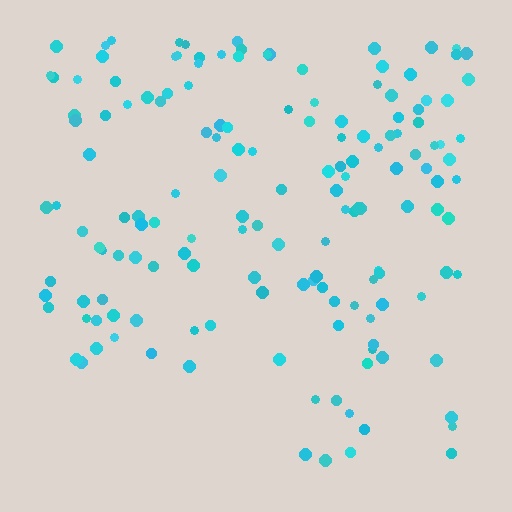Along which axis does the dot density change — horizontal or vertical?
Vertical.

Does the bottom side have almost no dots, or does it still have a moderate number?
Still a moderate number, just noticeably fewer than the top.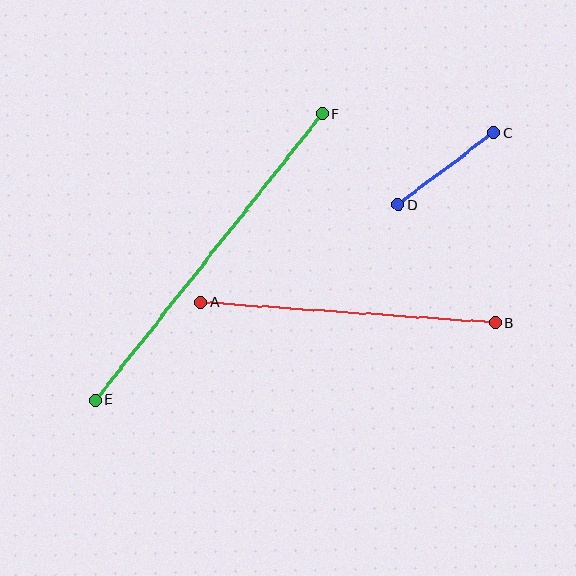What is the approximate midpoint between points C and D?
The midpoint is at approximately (446, 169) pixels.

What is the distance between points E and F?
The distance is approximately 365 pixels.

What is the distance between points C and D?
The distance is approximately 120 pixels.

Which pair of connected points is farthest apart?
Points E and F are farthest apart.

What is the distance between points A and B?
The distance is approximately 295 pixels.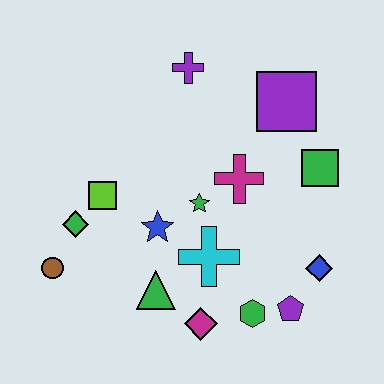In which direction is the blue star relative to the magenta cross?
The blue star is to the left of the magenta cross.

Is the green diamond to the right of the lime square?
No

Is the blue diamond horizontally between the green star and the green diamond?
No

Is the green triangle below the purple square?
Yes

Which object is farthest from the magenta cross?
The brown circle is farthest from the magenta cross.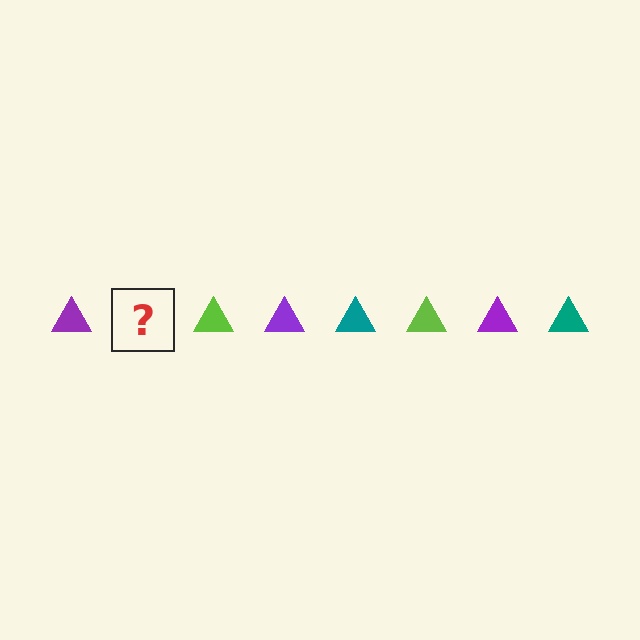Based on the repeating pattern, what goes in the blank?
The blank should be a teal triangle.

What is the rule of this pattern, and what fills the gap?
The rule is that the pattern cycles through purple, teal, lime triangles. The gap should be filled with a teal triangle.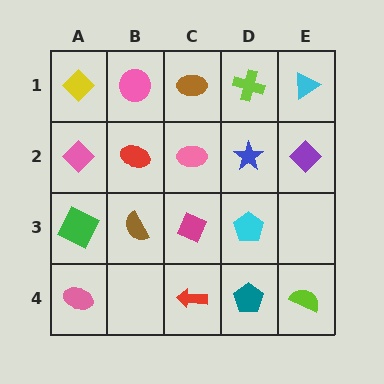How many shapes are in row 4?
4 shapes.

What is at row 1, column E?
A cyan triangle.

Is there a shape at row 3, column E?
No, that cell is empty.